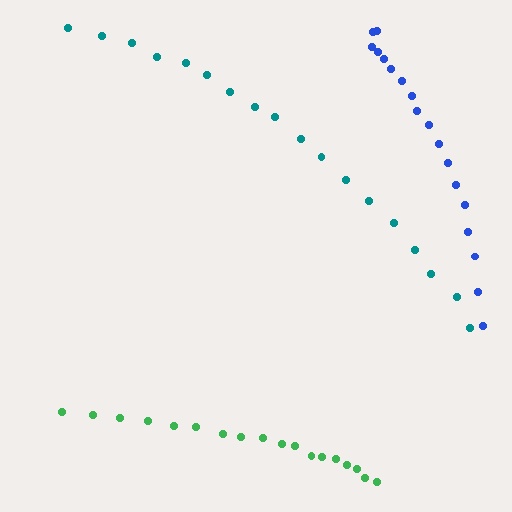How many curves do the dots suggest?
There are 3 distinct paths.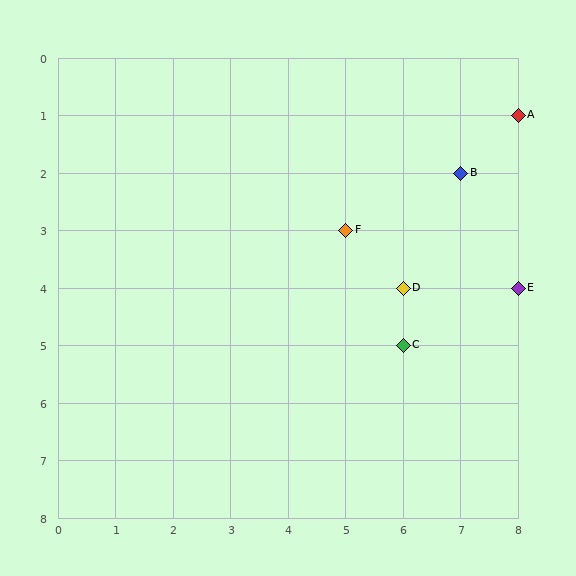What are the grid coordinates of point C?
Point C is at grid coordinates (6, 5).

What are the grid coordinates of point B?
Point B is at grid coordinates (7, 2).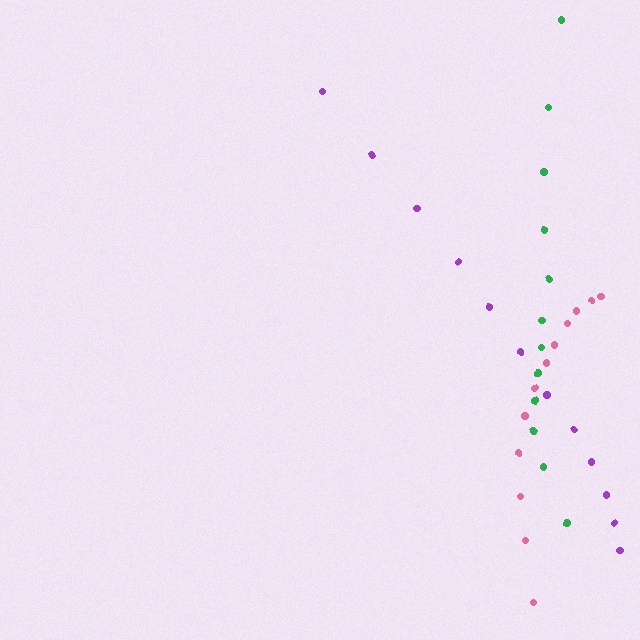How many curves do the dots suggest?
There are 3 distinct paths.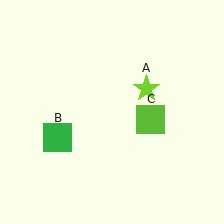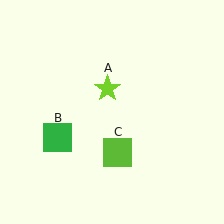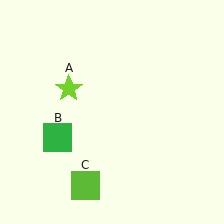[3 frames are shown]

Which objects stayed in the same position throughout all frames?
Green square (object B) remained stationary.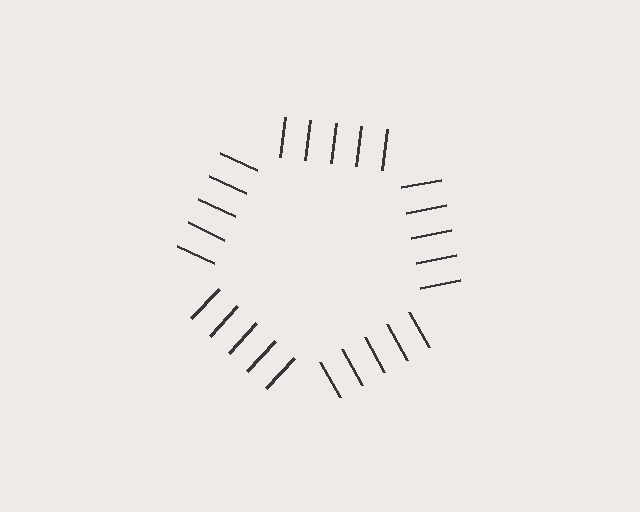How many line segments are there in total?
25 — 5 along each of the 5 edges.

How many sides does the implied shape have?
5 sides — the line-ends trace a pentagon.